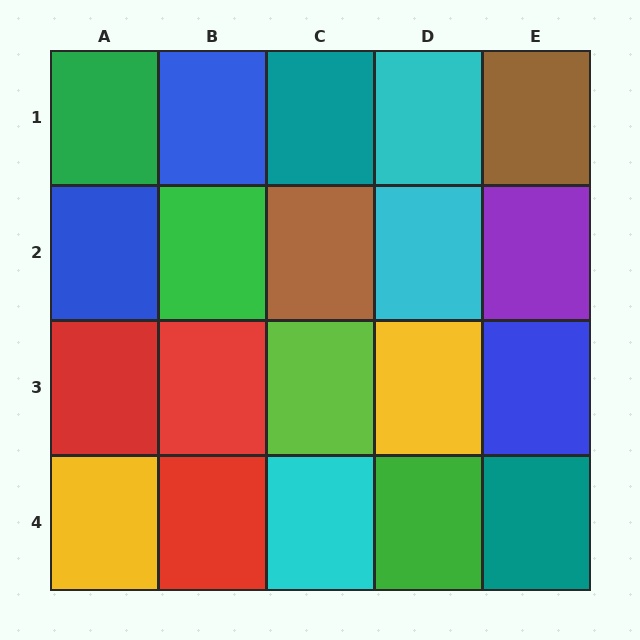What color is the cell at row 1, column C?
Teal.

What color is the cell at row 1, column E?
Brown.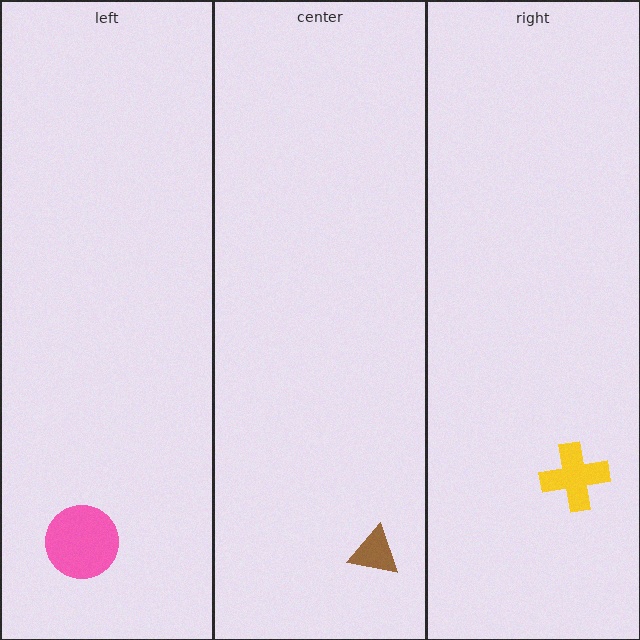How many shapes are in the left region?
1.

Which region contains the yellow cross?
The right region.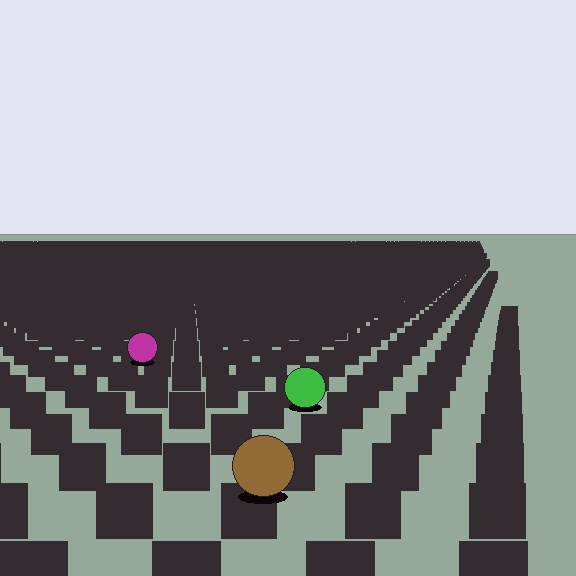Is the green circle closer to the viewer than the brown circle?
No. The brown circle is closer — you can tell from the texture gradient: the ground texture is coarser near it.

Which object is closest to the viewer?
The brown circle is closest. The texture marks near it are larger and more spread out.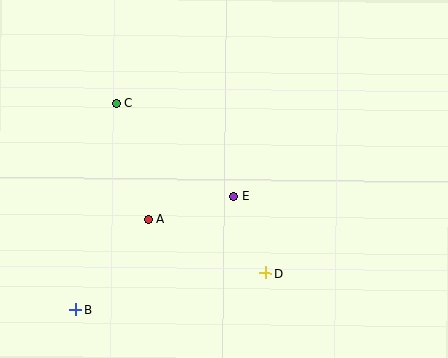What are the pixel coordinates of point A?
Point A is at (148, 219).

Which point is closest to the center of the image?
Point E at (234, 196) is closest to the center.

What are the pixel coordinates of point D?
Point D is at (266, 273).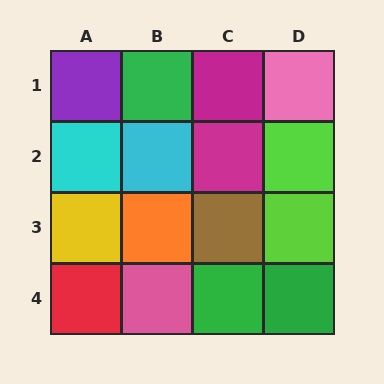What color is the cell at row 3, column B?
Orange.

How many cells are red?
1 cell is red.